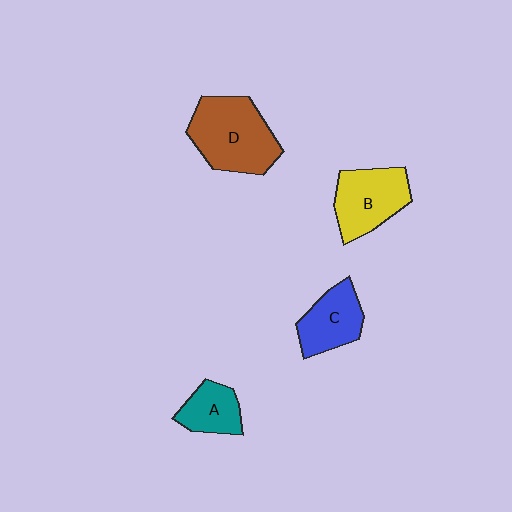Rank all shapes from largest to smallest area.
From largest to smallest: D (brown), B (yellow), C (blue), A (teal).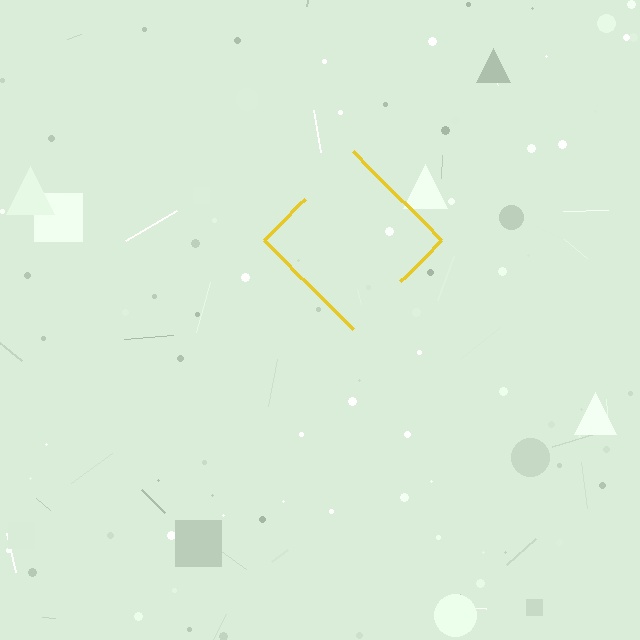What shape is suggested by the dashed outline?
The dashed outline suggests a diamond.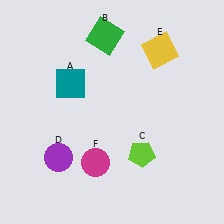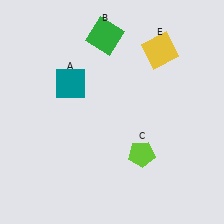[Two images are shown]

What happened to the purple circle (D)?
The purple circle (D) was removed in Image 2. It was in the bottom-left area of Image 1.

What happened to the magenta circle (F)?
The magenta circle (F) was removed in Image 2. It was in the bottom-left area of Image 1.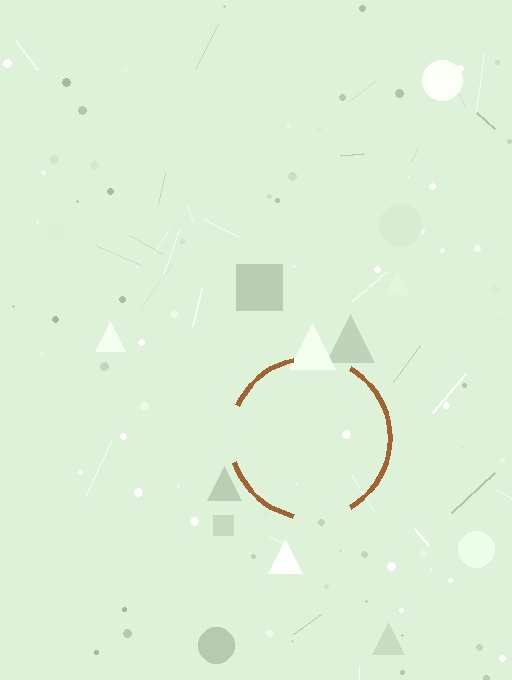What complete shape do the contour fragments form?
The contour fragments form a circle.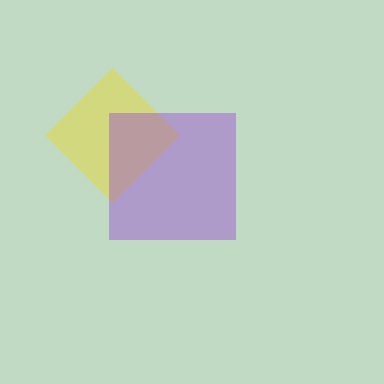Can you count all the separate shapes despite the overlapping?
Yes, there are 2 separate shapes.